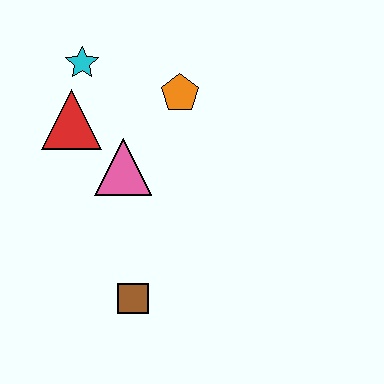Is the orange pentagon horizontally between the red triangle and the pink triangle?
No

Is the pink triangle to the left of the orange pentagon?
Yes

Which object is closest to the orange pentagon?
The pink triangle is closest to the orange pentagon.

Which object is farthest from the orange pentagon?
The brown square is farthest from the orange pentagon.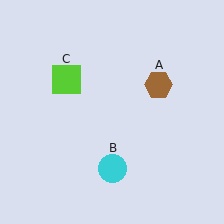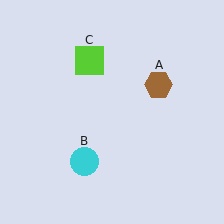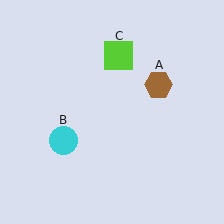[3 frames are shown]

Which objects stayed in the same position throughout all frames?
Brown hexagon (object A) remained stationary.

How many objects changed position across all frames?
2 objects changed position: cyan circle (object B), lime square (object C).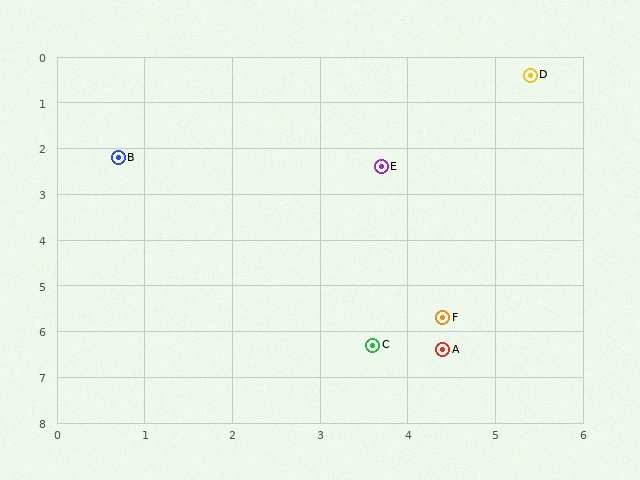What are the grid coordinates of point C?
Point C is at approximately (3.6, 6.3).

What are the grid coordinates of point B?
Point B is at approximately (0.7, 2.2).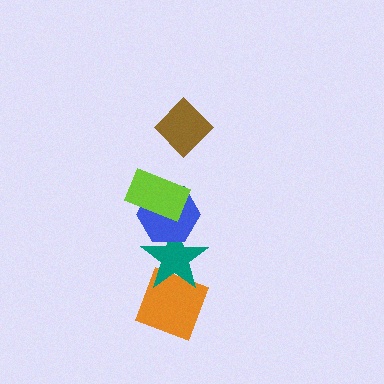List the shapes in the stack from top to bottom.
From top to bottom: the brown diamond, the lime rectangle, the blue hexagon, the teal star, the orange diamond.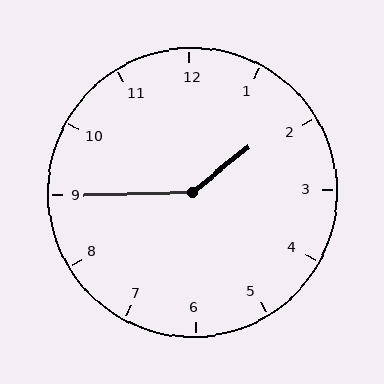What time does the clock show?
1:45.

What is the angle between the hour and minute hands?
Approximately 142 degrees.